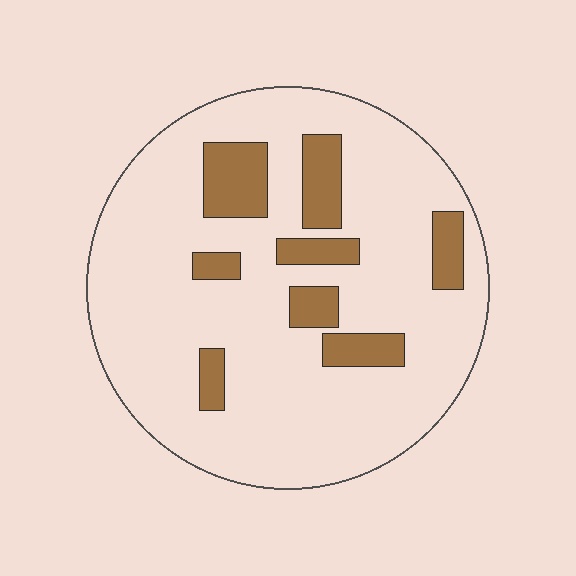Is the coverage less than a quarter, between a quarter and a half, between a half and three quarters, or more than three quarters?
Less than a quarter.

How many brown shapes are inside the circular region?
8.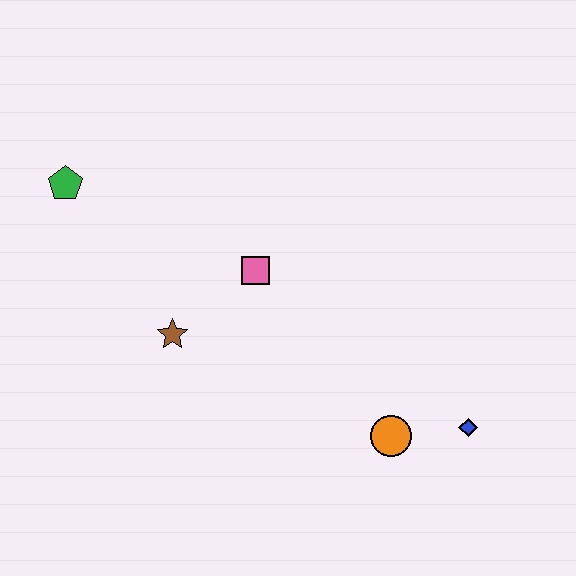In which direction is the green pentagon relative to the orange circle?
The green pentagon is to the left of the orange circle.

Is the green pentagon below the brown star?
No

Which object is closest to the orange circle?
The blue diamond is closest to the orange circle.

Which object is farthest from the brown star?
The blue diamond is farthest from the brown star.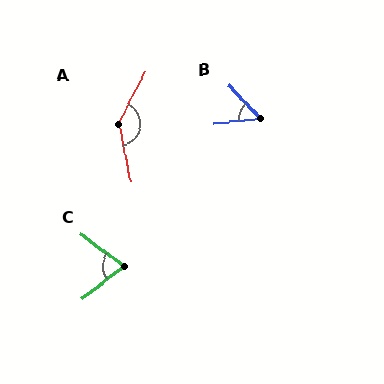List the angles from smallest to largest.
B (53°), C (74°), A (141°).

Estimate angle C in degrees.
Approximately 74 degrees.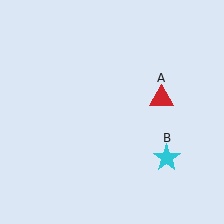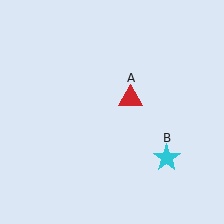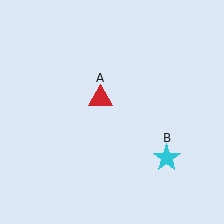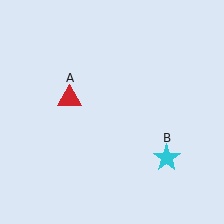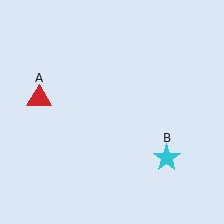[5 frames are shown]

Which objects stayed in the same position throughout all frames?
Cyan star (object B) remained stationary.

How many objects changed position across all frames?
1 object changed position: red triangle (object A).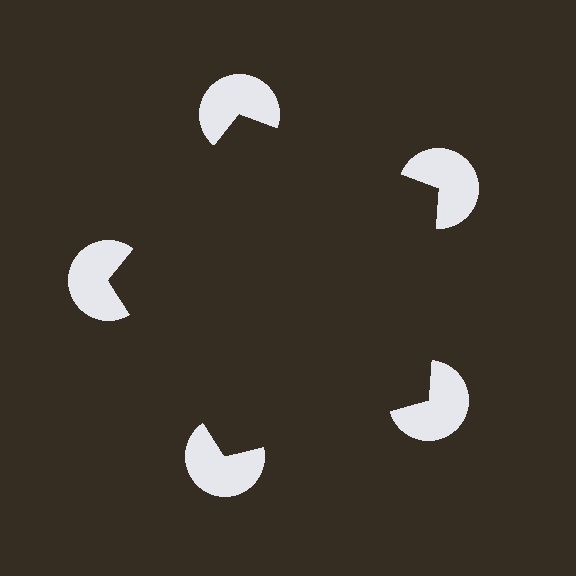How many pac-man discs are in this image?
There are 5 — one at each vertex of the illusory pentagon.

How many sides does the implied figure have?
5 sides.